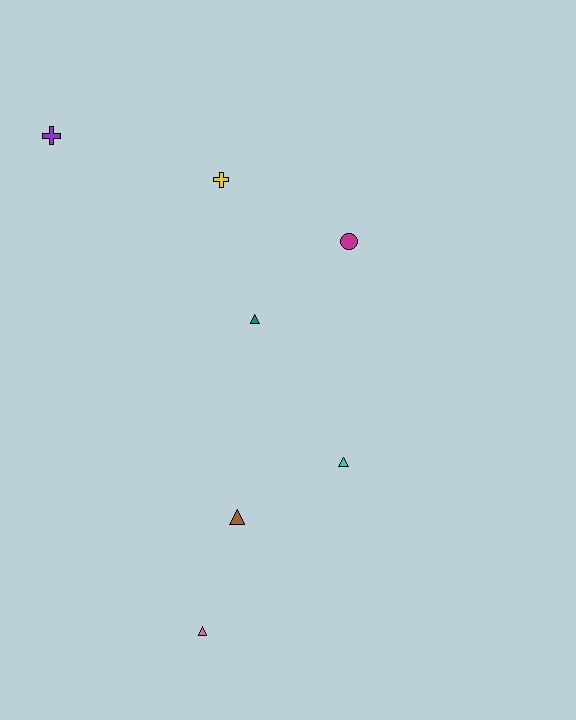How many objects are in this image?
There are 7 objects.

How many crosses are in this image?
There are 2 crosses.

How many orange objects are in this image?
There are no orange objects.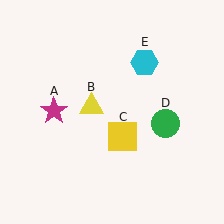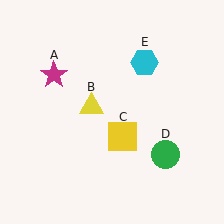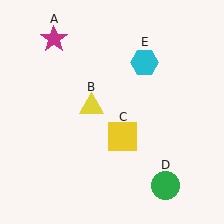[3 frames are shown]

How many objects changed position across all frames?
2 objects changed position: magenta star (object A), green circle (object D).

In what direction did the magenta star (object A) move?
The magenta star (object A) moved up.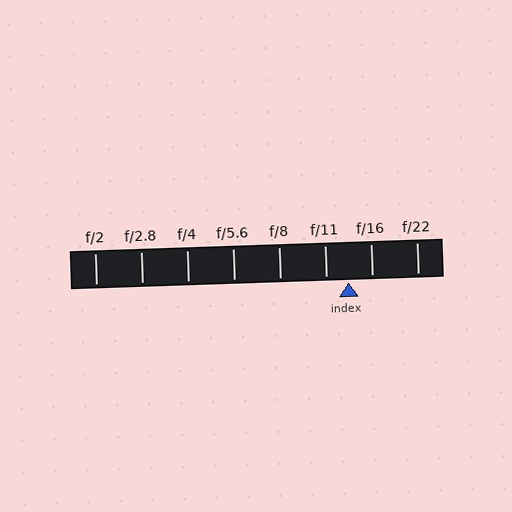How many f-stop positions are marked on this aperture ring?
There are 8 f-stop positions marked.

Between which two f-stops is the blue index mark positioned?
The index mark is between f/11 and f/16.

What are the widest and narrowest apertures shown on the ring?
The widest aperture shown is f/2 and the narrowest is f/22.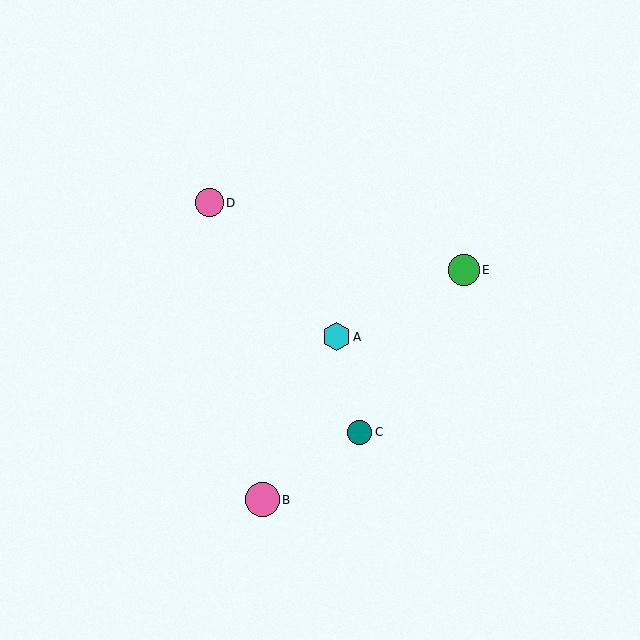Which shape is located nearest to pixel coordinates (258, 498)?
The pink circle (labeled B) at (262, 500) is nearest to that location.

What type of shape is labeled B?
Shape B is a pink circle.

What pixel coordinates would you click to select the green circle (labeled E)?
Click at (464, 270) to select the green circle E.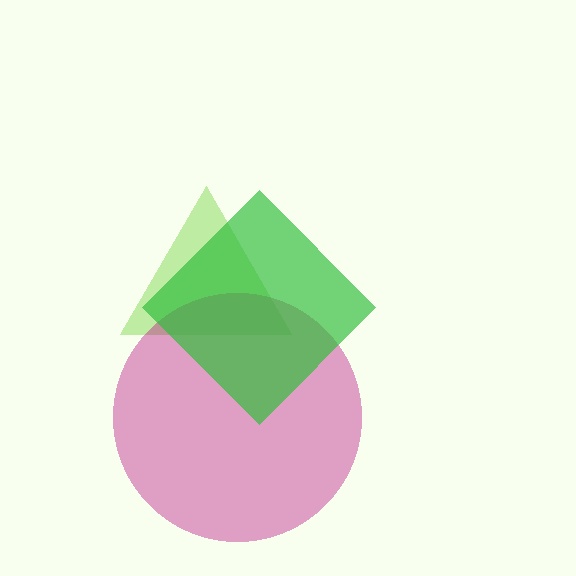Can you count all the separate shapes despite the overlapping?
Yes, there are 3 separate shapes.